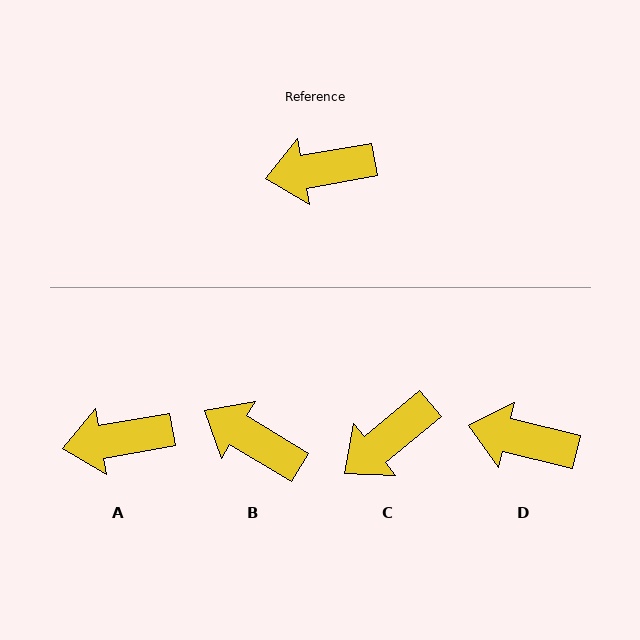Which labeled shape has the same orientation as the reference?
A.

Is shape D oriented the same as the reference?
No, it is off by about 23 degrees.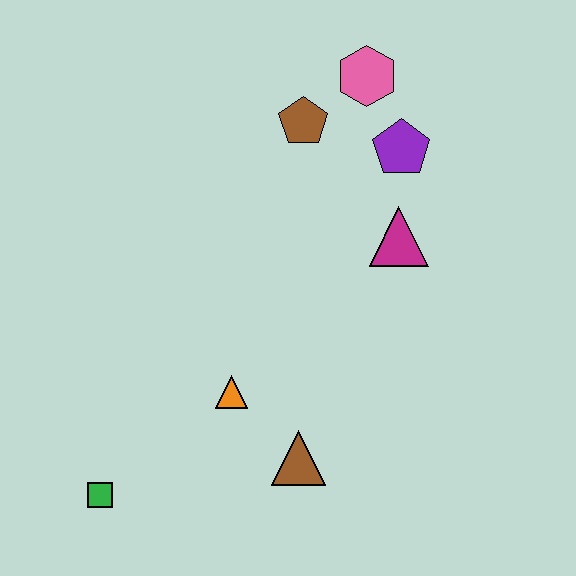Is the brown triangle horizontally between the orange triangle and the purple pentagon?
Yes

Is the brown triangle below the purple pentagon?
Yes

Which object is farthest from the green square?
The pink hexagon is farthest from the green square.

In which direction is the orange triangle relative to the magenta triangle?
The orange triangle is to the left of the magenta triangle.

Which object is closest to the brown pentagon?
The pink hexagon is closest to the brown pentagon.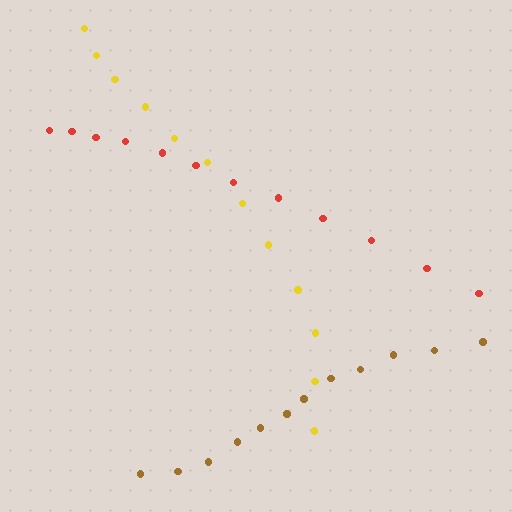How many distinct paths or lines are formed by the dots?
There are 3 distinct paths.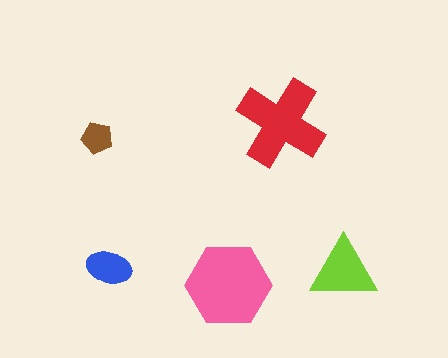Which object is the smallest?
The brown pentagon.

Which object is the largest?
The pink hexagon.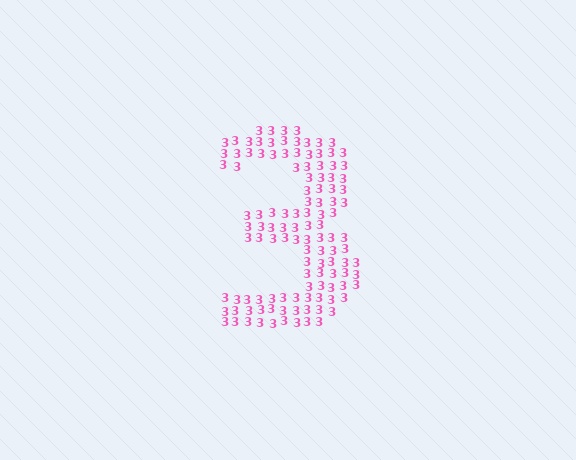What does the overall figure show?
The overall figure shows the digit 3.